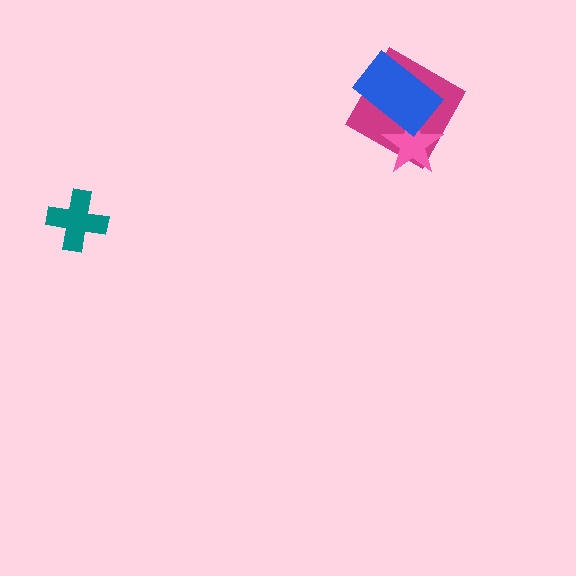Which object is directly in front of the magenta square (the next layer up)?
The pink star is directly in front of the magenta square.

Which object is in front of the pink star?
The blue rectangle is in front of the pink star.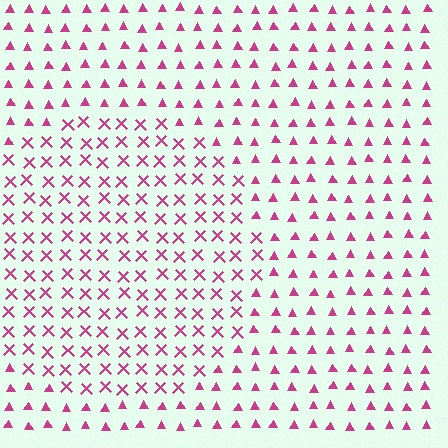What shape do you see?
I see a circle.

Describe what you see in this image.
The image is filled with small magenta elements arranged in a uniform grid. A circle-shaped region contains X marks, while the surrounding area contains triangles. The boundary is defined purely by the change in element shape.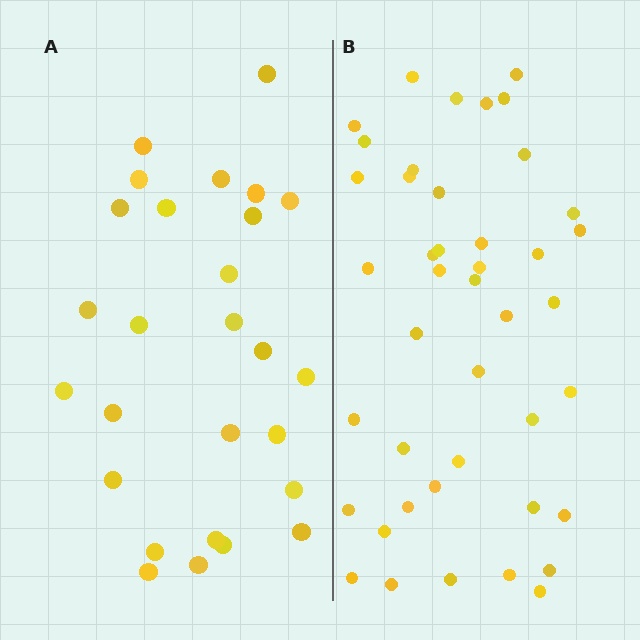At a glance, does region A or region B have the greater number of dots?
Region B (the right region) has more dots.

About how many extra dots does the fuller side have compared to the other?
Region B has approximately 15 more dots than region A.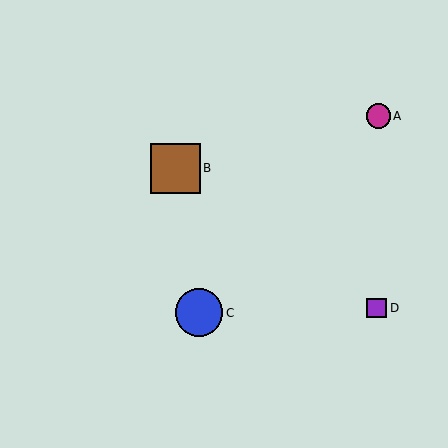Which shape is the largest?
The brown square (labeled B) is the largest.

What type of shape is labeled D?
Shape D is a purple square.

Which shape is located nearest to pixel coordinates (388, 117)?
The magenta circle (labeled A) at (378, 116) is nearest to that location.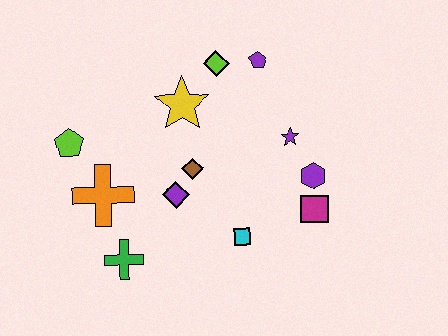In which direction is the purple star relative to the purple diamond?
The purple star is to the right of the purple diamond.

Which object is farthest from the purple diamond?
The purple pentagon is farthest from the purple diamond.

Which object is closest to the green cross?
The orange cross is closest to the green cross.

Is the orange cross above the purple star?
No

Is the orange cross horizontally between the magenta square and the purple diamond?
No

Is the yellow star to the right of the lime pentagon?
Yes